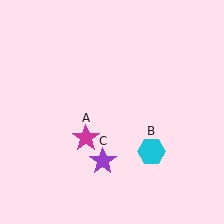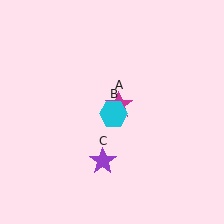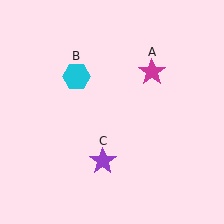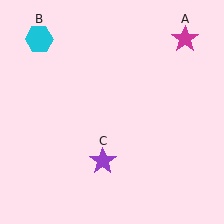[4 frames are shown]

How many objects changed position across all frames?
2 objects changed position: magenta star (object A), cyan hexagon (object B).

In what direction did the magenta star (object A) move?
The magenta star (object A) moved up and to the right.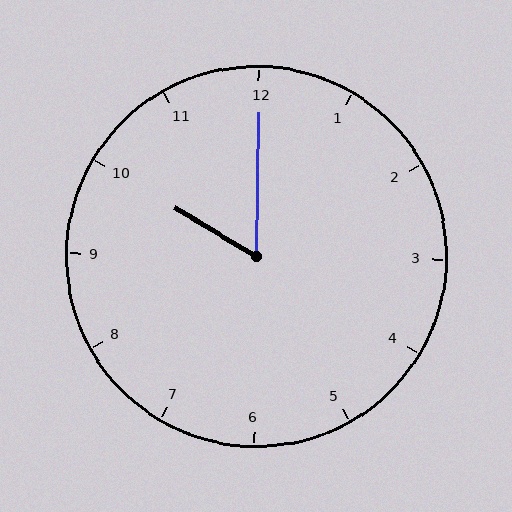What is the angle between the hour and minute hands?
Approximately 60 degrees.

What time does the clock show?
10:00.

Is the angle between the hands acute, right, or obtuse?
It is acute.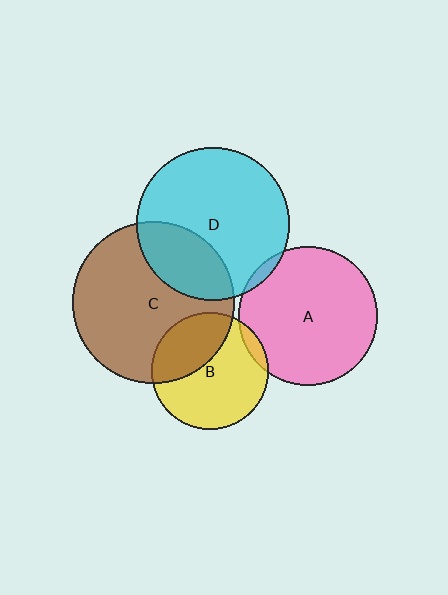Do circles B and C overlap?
Yes.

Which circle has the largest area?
Circle C (brown).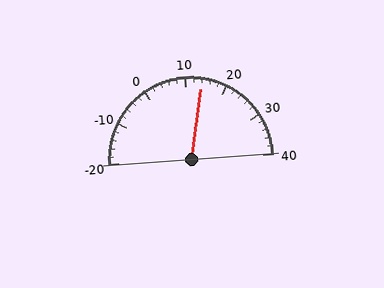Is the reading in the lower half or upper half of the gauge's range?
The reading is in the upper half of the range (-20 to 40).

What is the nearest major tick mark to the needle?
The nearest major tick mark is 10.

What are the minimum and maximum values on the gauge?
The gauge ranges from -20 to 40.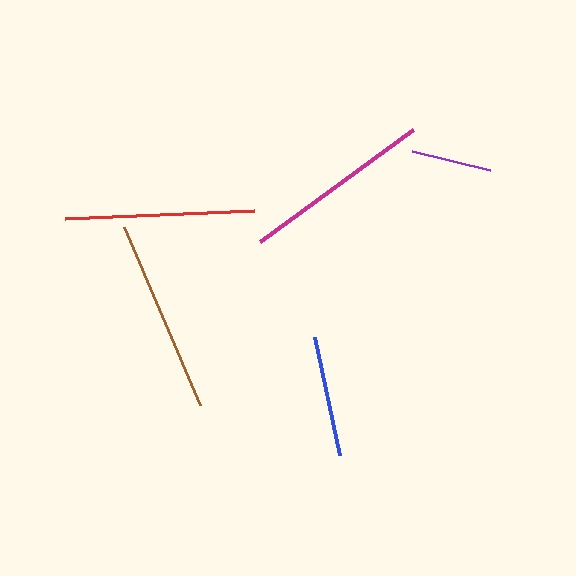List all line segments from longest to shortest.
From longest to shortest: brown, magenta, red, blue, purple.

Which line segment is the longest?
The brown line is the longest at approximately 193 pixels.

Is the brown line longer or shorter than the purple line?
The brown line is longer than the purple line.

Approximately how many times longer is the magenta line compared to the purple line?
The magenta line is approximately 2.4 times the length of the purple line.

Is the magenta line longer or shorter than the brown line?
The brown line is longer than the magenta line.